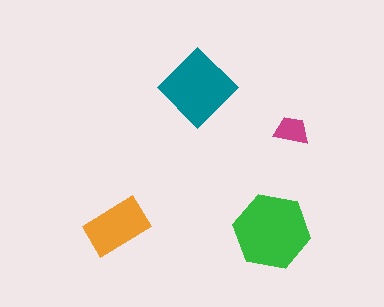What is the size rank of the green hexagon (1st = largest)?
1st.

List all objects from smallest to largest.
The magenta trapezoid, the orange rectangle, the teal diamond, the green hexagon.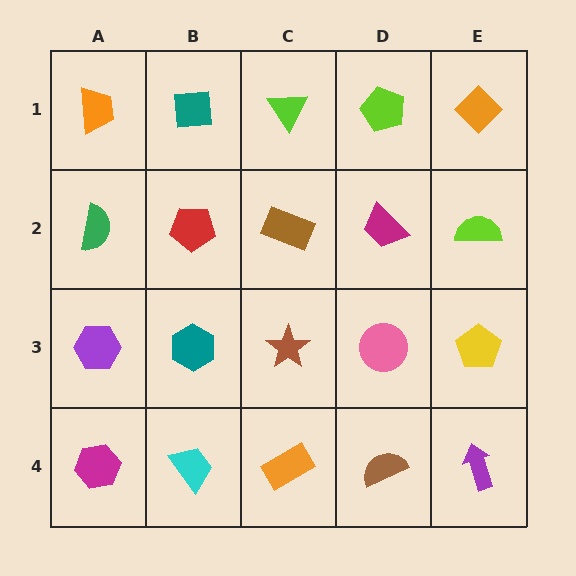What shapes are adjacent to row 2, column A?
An orange trapezoid (row 1, column A), a purple hexagon (row 3, column A), a red pentagon (row 2, column B).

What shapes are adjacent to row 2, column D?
A lime pentagon (row 1, column D), a pink circle (row 3, column D), a brown rectangle (row 2, column C), a lime semicircle (row 2, column E).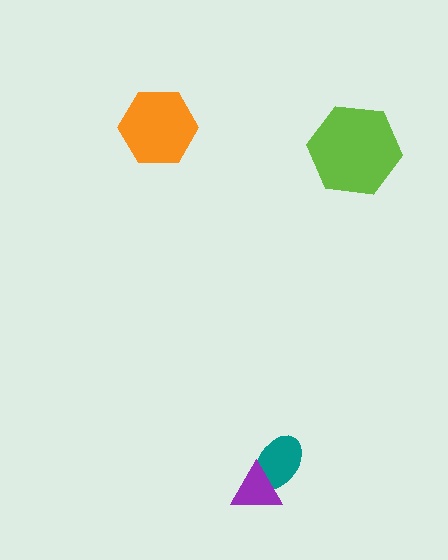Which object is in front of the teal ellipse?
The purple triangle is in front of the teal ellipse.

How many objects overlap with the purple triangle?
1 object overlaps with the purple triangle.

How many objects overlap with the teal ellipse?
1 object overlaps with the teal ellipse.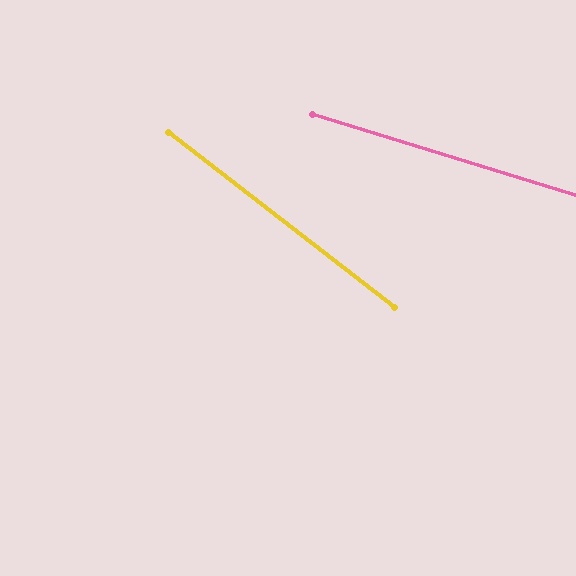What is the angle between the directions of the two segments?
Approximately 21 degrees.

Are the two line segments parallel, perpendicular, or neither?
Neither parallel nor perpendicular — they differ by about 21°.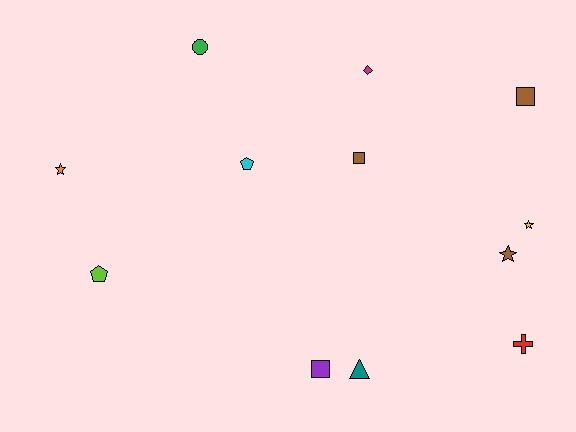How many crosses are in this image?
There is 1 cross.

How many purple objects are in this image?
There is 1 purple object.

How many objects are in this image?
There are 12 objects.